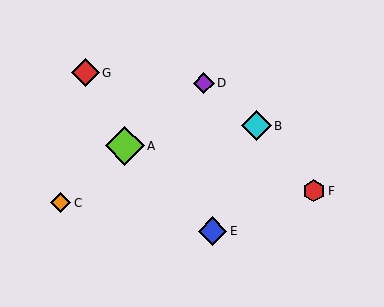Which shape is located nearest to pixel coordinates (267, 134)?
The cyan diamond (labeled B) at (256, 126) is nearest to that location.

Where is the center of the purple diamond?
The center of the purple diamond is at (204, 83).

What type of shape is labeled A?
Shape A is a lime diamond.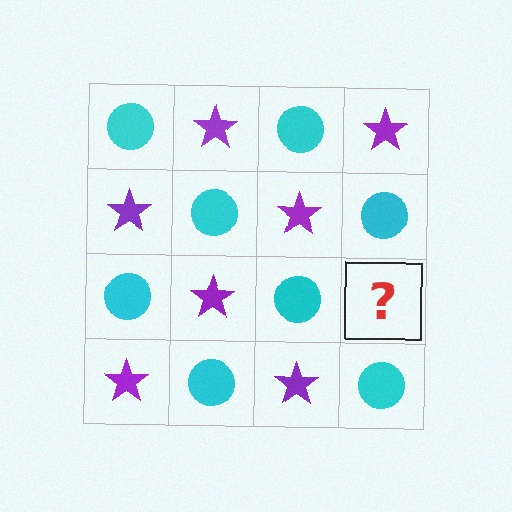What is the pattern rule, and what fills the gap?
The rule is that it alternates cyan circle and purple star in a checkerboard pattern. The gap should be filled with a purple star.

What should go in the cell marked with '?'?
The missing cell should contain a purple star.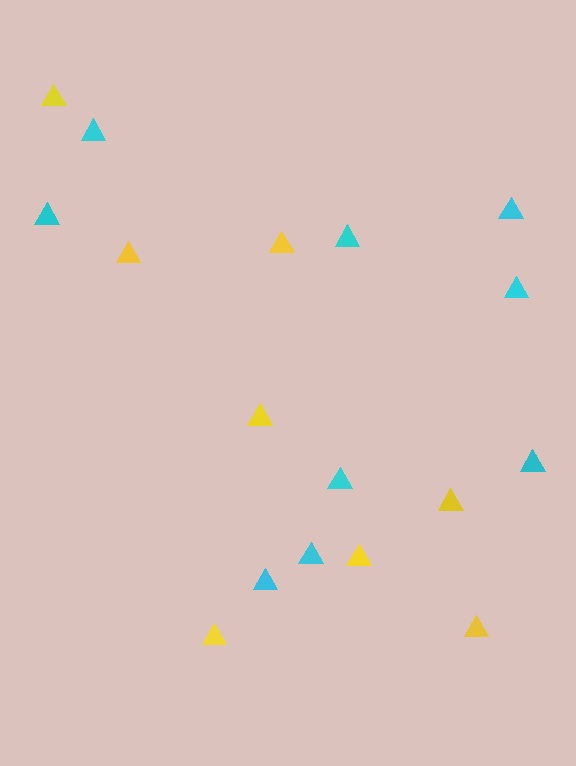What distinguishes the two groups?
There are 2 groups: one group of yellow triangles (8) and one group of cyan triangles (9).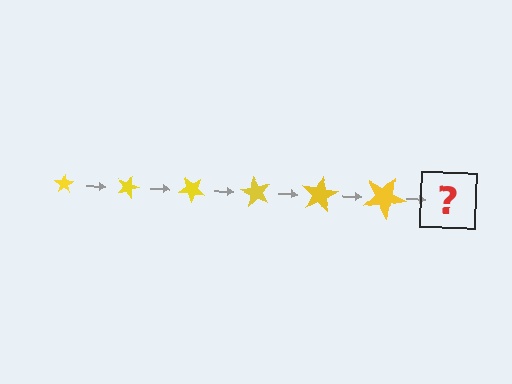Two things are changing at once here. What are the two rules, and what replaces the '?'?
The two rules are that the star grows larger each step and it rotates 20 degrees each step. The '?' should be a star, larger than the previous one and rotated 120 degrees from the start.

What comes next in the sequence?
The next element should be a star, larger than the previous one and rotated 120 degrees from the start.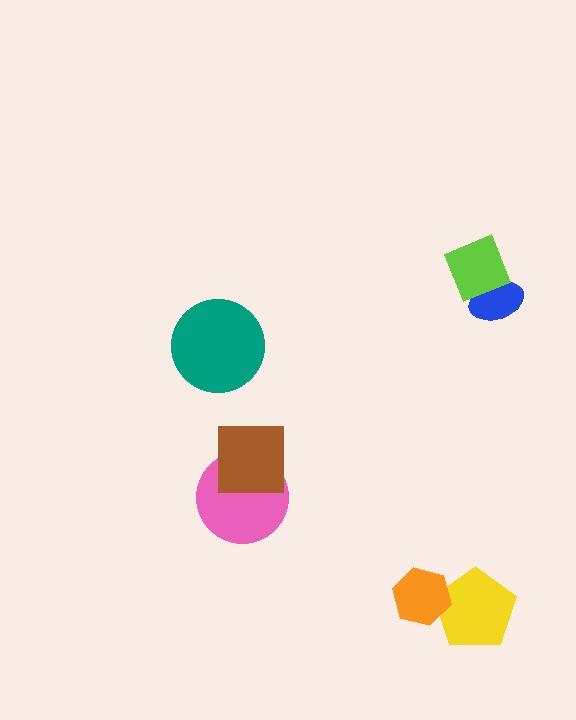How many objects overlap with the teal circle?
0 objects overlap with the teal circle.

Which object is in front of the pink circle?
The brown square is in front of the pink circle.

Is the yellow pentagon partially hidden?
Yes, it is partially covered by another shape.